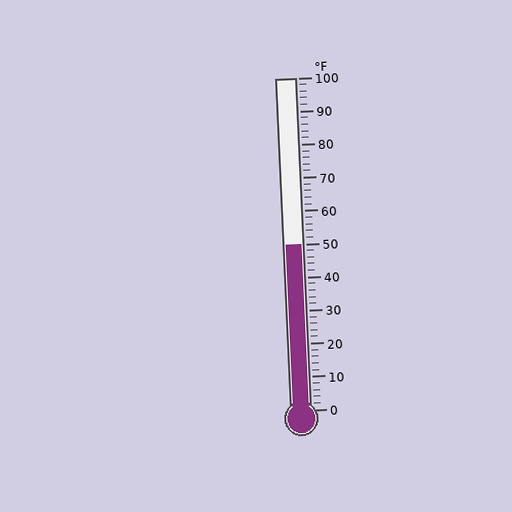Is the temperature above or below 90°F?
The temperature is below 90°F.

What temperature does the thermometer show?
The thermometer shows approximately 50°F.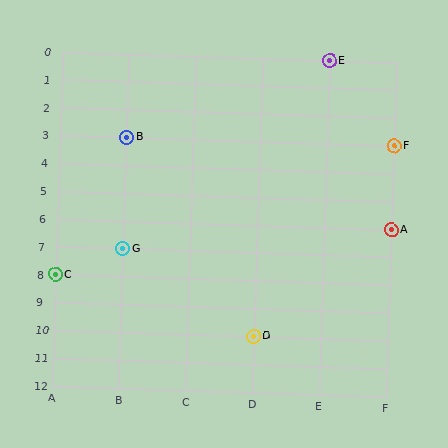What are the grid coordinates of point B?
Point B is at grid coordinates (B, 3).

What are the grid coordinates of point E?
Point E is at grid coordinates (E, 0).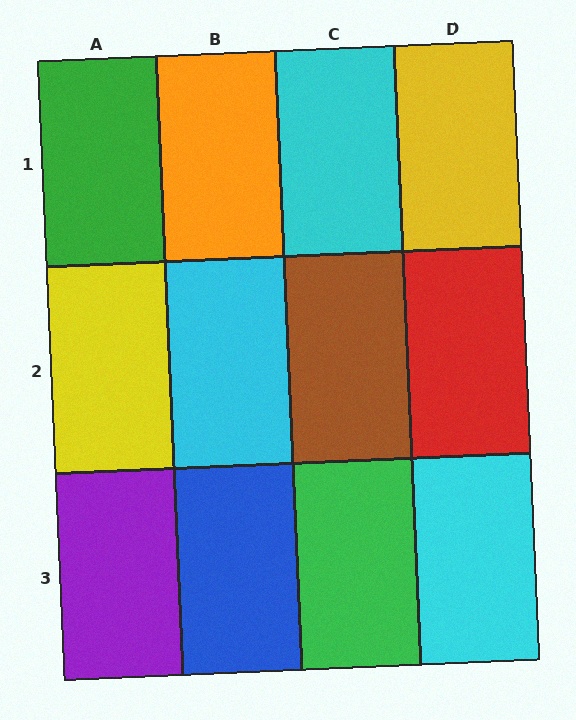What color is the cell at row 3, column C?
Green.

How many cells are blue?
1 cell is blue.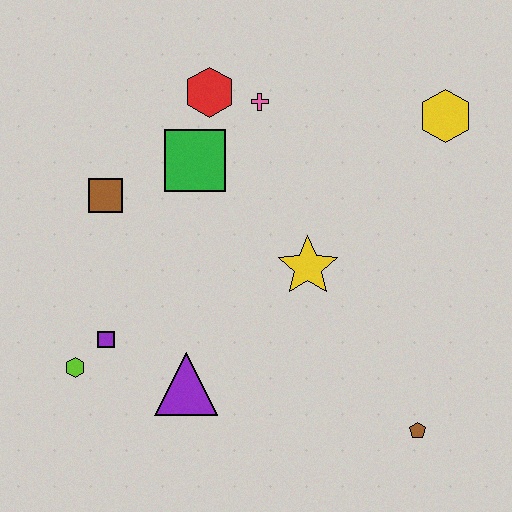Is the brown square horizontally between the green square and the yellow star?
No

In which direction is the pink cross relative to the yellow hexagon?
The pink cross is to the left of the yellow hexagon.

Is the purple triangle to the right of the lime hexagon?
Yes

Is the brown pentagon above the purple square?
No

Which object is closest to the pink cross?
The red hexagon is closest to the pink cross.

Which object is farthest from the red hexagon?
The brown pentagon is farthest from the red hexagon.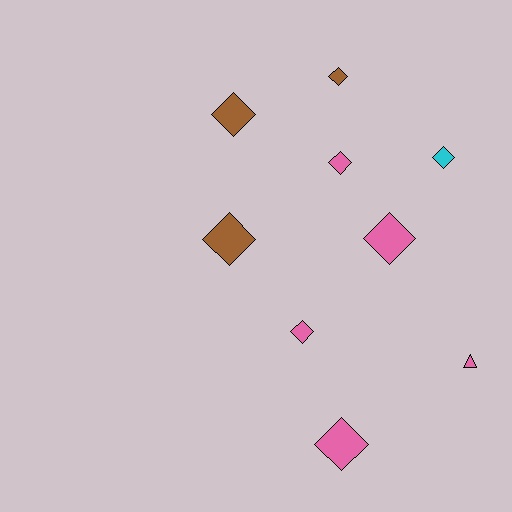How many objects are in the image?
There are 9 objects.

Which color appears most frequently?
Pink, with 5 objects.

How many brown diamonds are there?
There are 3 brown diamonds.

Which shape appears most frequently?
Diamond, with 8 objects.